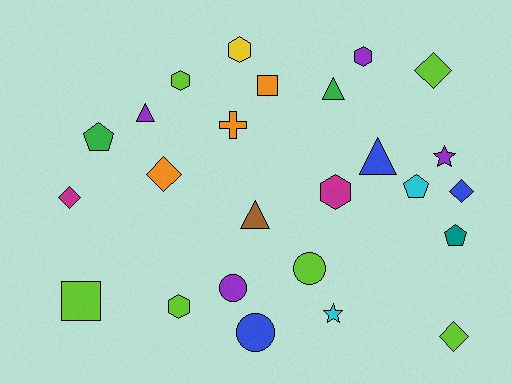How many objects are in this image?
There are 25 objects.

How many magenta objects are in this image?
There are 2 magenta objects.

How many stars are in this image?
There are 2 stars.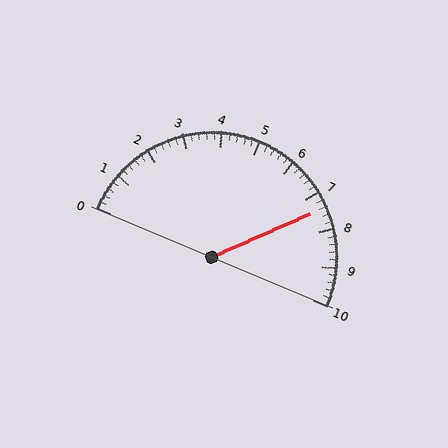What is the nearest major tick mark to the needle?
The nearest major tick mark is 7.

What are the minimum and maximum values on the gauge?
The gauge ranges from 0 to 10.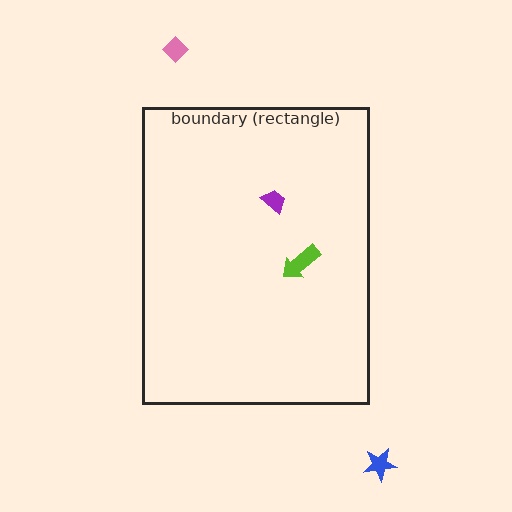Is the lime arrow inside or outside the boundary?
Inside.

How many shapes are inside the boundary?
2 inside, 2 outside.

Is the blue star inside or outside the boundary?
Outside.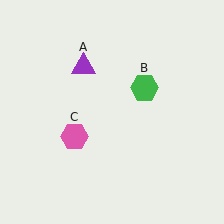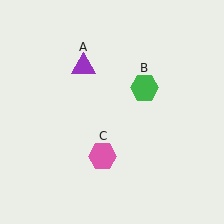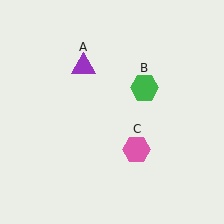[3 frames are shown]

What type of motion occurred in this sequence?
The pink hexagon (object C) rotated counterclockwise around the center of the scene.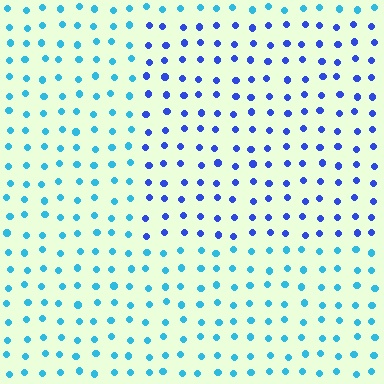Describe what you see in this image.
The image is filled with small cyan elements in a uniform arrangement. A rectangle-shaped region is visible where the elements are tinted to a slightly different hue, forming a subtle color boundary.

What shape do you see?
I see a rectangle.